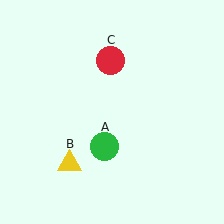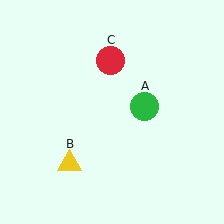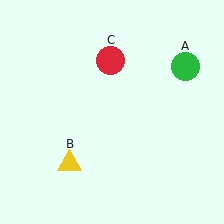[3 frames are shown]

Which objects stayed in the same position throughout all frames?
Yellow triangle (object B) and red circle (object C) remained stationary.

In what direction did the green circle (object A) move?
The green circle (object A) moved up and to the right.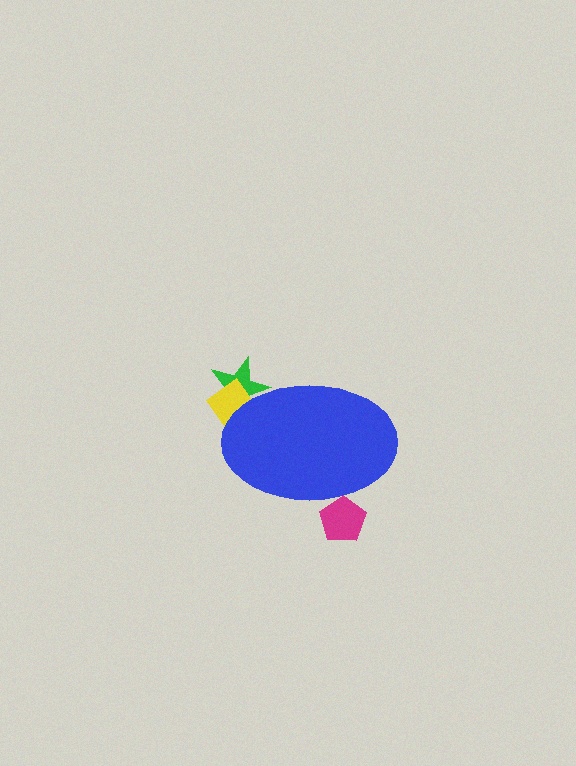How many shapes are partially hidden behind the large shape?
3 shapes are partially hidden.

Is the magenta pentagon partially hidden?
Yes, the magenta pentagon is partially hidden behind the blue ellipse.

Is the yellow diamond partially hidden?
Yes, the yellow diamond is partially hidden behind the blue ellipse.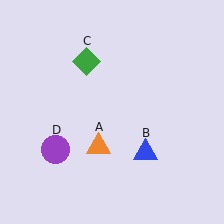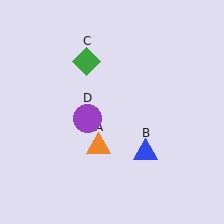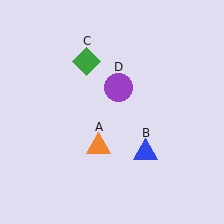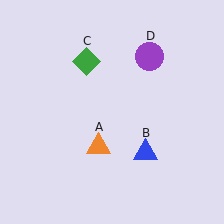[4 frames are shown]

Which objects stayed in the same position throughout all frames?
Orange triangle (object A) and blue triangle (object B) and green diamond (object C) remained stationary.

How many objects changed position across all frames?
1 object changed position: purple circle (object D).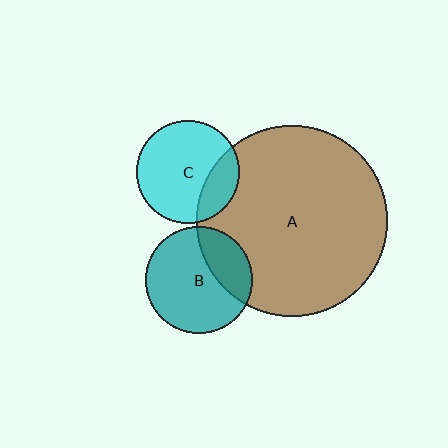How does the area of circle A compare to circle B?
Approximately 3.2 times.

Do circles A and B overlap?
Yes.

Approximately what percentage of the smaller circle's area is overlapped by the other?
Approximately 30%.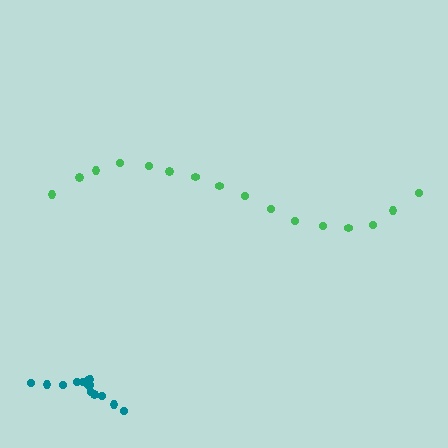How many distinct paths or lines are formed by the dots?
There are 2 distinct paths.